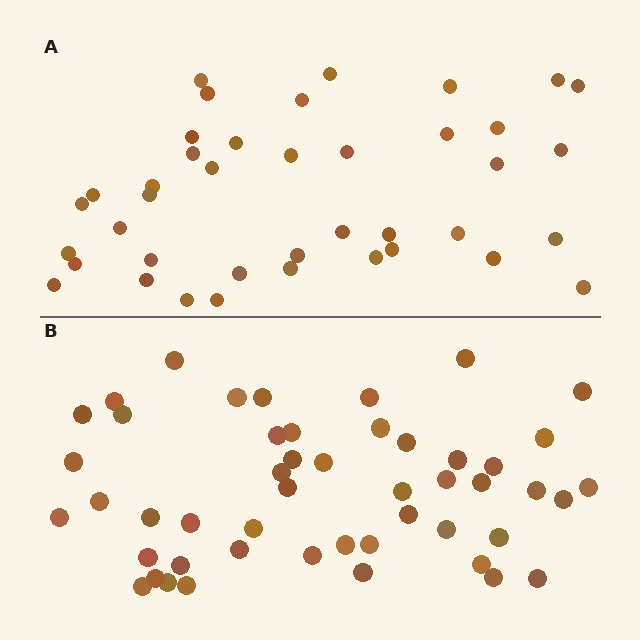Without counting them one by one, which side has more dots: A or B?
Region B (the bottom region) has more dots.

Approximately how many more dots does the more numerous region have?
Region B has roughly 8 or so more dots than region A.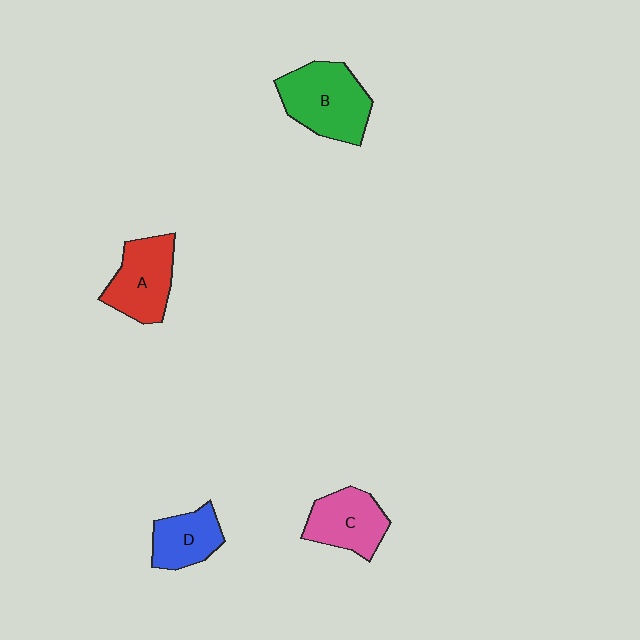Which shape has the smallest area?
Shape D (blue).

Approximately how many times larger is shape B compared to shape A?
Approximately 1.2 times.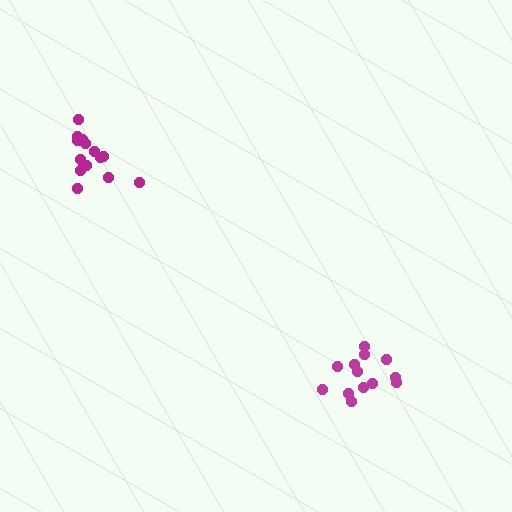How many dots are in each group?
Group 1: 13 dots, Group 2: 14 dots (27 total).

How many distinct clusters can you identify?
There are 2 distinct clusters.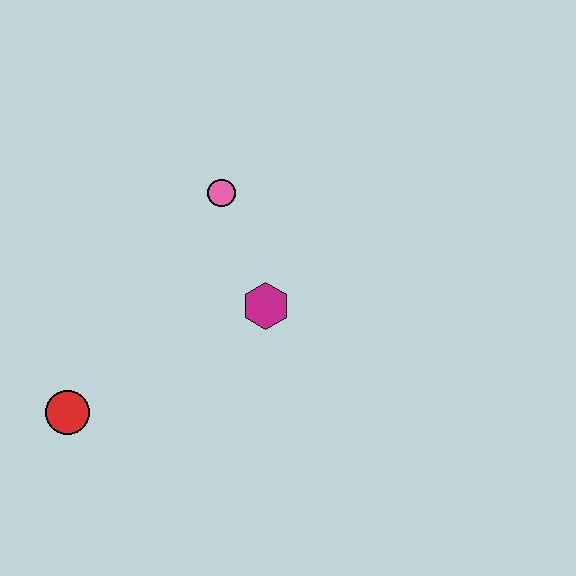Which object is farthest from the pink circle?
The red circle is farthest from the pink circle.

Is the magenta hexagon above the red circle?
Yes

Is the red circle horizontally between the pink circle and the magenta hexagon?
No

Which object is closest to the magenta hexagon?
The pink circle is closest to the magenta hexagon.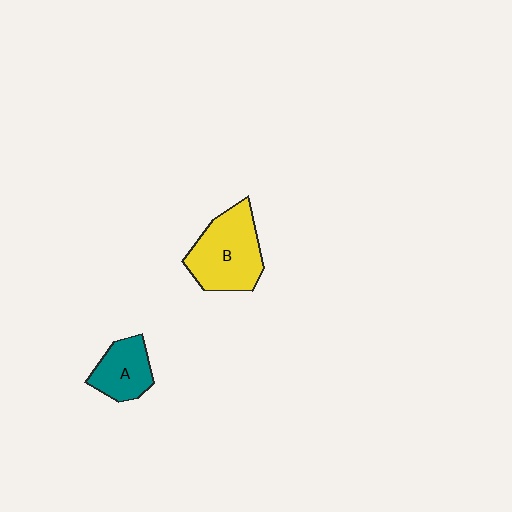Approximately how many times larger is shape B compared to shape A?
Approximately 1.7 times.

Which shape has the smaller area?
Shape A (teal).